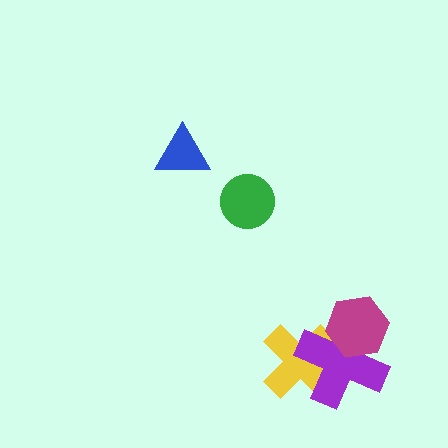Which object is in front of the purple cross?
The magenta hexagon is in front of the purple cross.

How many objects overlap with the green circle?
0 objects overlap with the green circle.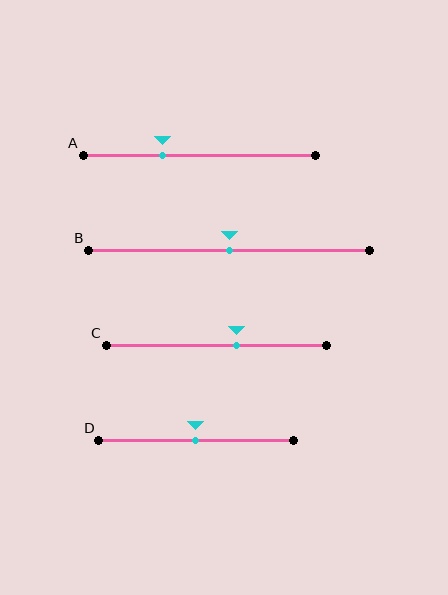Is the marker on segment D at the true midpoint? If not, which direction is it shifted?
Yes, the marker on segment D is at the true midpoint.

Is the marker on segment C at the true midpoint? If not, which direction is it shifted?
No, the marker on segment C is shifted to the right by about 9% of the segment length.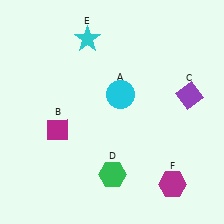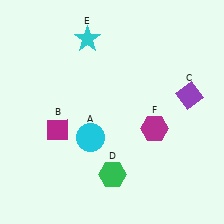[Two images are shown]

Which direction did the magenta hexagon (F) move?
The magenta hexagon (F) moved up.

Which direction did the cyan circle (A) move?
The cyan circle (A) moved down.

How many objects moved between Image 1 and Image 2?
2 objects moved between the two images.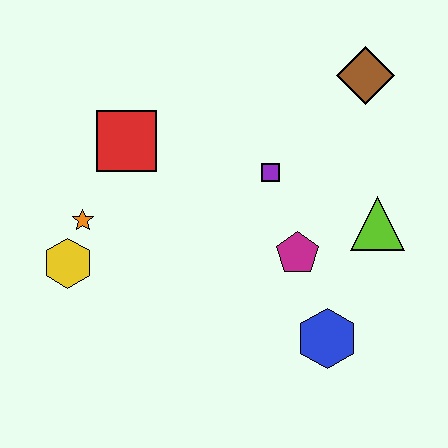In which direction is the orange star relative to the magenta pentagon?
The orange star is to the left of the magenta pentagon.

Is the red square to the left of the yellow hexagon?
No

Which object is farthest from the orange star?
The brown diamond is farthest from the orange star.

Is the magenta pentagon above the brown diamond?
No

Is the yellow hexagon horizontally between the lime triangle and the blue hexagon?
No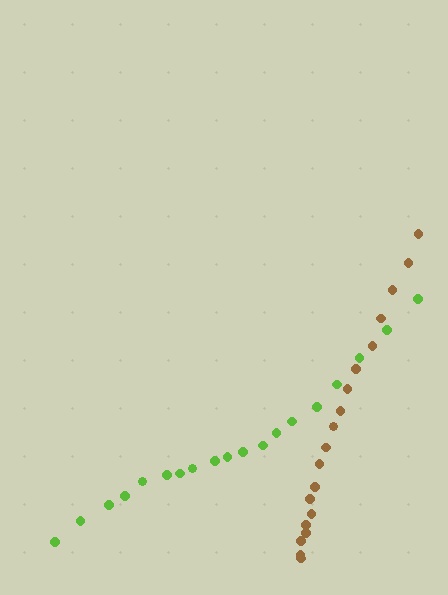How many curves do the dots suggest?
There are 2 distinct paths.